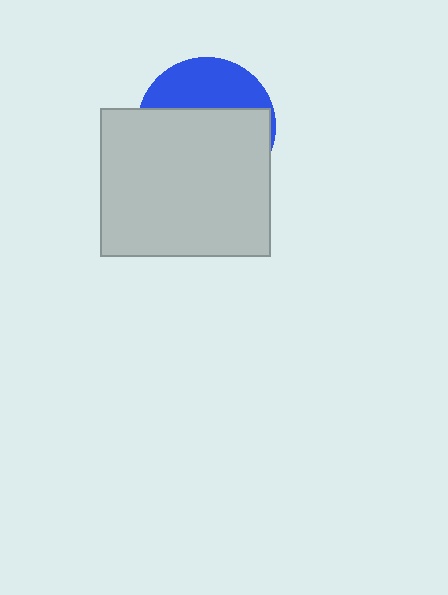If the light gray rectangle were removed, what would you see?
You would see the complete blue circle.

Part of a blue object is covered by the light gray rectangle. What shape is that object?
It is a circle.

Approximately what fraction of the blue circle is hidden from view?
Roughly 66% of the blue circle is hidden behind the light gray rectangle.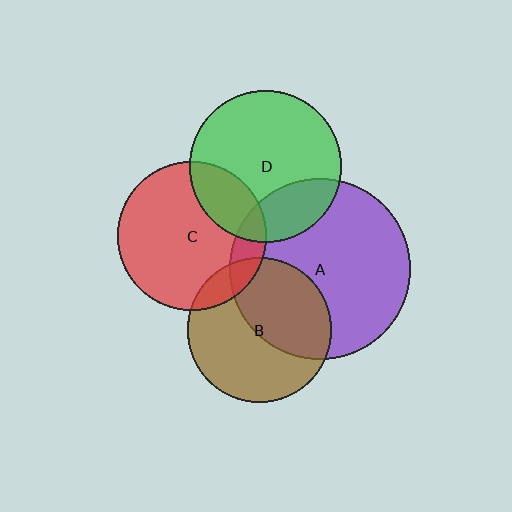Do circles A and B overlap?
Yes.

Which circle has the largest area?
Circle A (purple).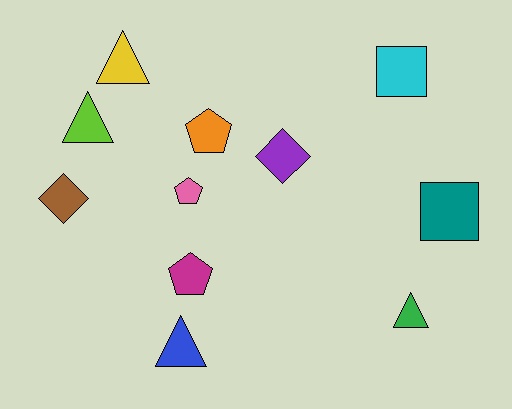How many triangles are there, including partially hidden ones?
There are 4 triangles.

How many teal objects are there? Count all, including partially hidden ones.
There is 1 teal object.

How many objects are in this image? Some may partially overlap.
There are 11 objects.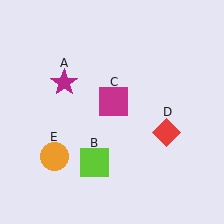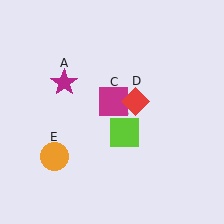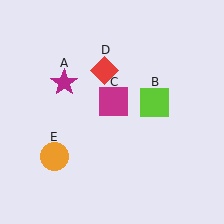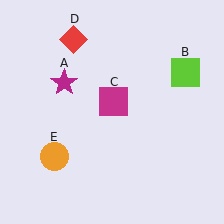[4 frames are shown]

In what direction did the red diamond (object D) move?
The red diamond (object D) moved up and to the left.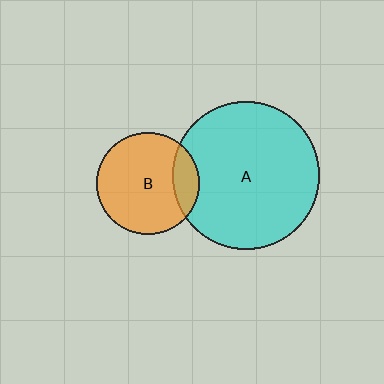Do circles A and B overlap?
Yes.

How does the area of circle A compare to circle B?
Approximately 2.1 times.